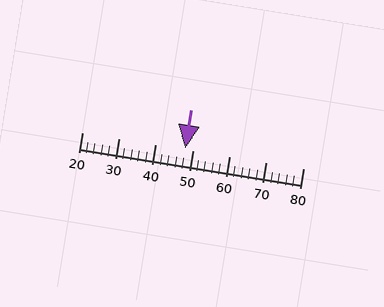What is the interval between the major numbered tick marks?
The major tick marks are spaced 10 units apart.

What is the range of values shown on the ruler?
The ruler shows values from 20 to 80.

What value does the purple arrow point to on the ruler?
The purple arrow points to approximately 48.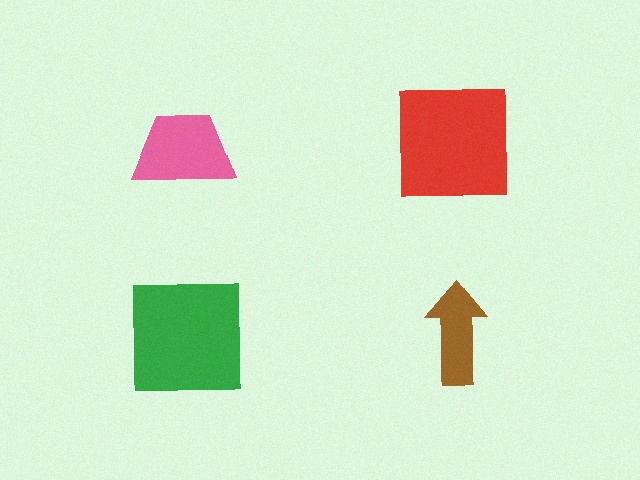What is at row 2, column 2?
A brown arrow.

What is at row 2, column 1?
A green square.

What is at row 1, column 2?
A red square.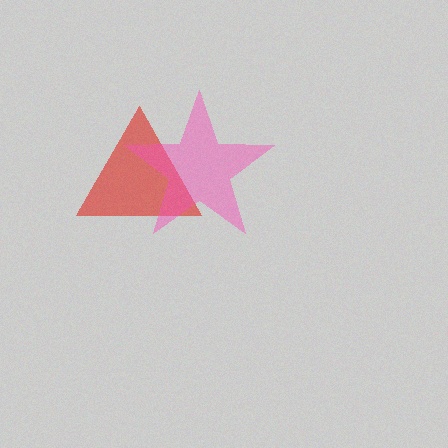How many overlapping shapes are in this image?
There are 2 overlapping shapes in the image.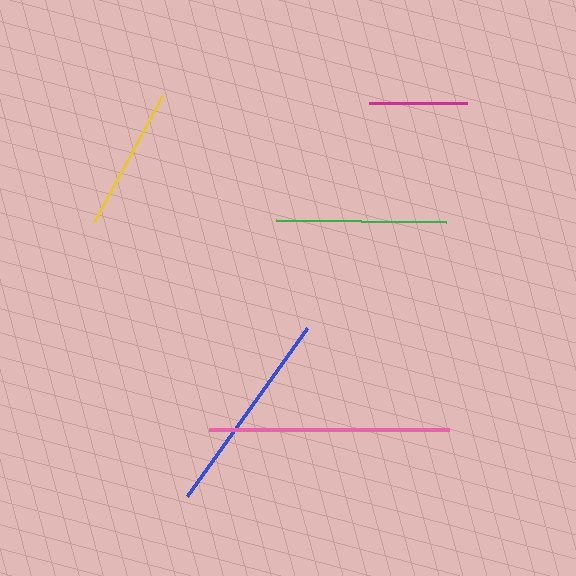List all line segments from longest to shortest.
From longest to shortest: pink, blue, green, yellow, magenta.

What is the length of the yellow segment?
The yellow segment is approximately 143 pixels long.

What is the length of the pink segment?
The pink segment is approximately 240 pixels long.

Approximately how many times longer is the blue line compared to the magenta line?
The blue line is approximately 2.1 times the length of the magenta line.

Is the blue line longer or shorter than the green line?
The blue line is longer than the green line.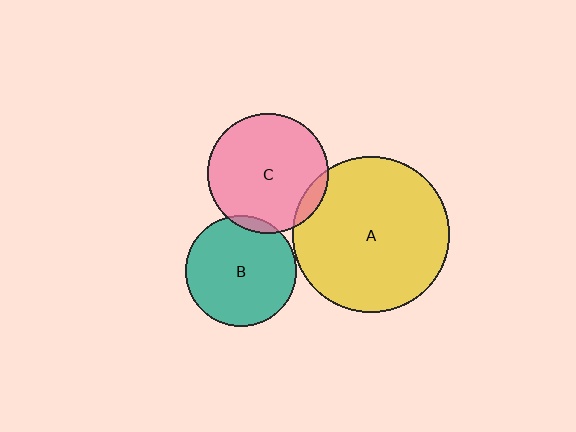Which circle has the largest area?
Circle A (yellow).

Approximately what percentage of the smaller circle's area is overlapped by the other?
Approximately 10%.